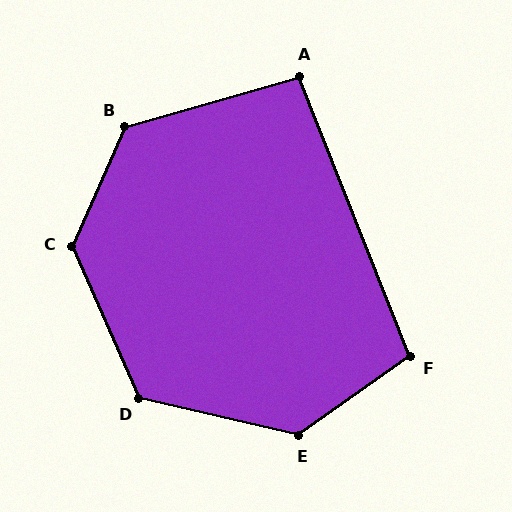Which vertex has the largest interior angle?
C, at approximately 132 degrees.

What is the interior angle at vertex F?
Approximately 103 degrees (obtuse).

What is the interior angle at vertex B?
Approximately 130 degrees (obtuse).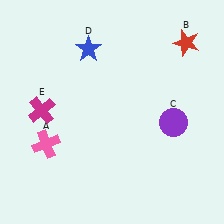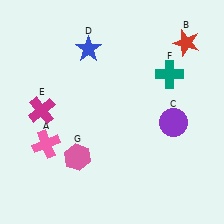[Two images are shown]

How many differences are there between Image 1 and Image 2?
There are 2 differences between the two images.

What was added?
A teal cross (F), a pink hexagon (G) were added in Image 2.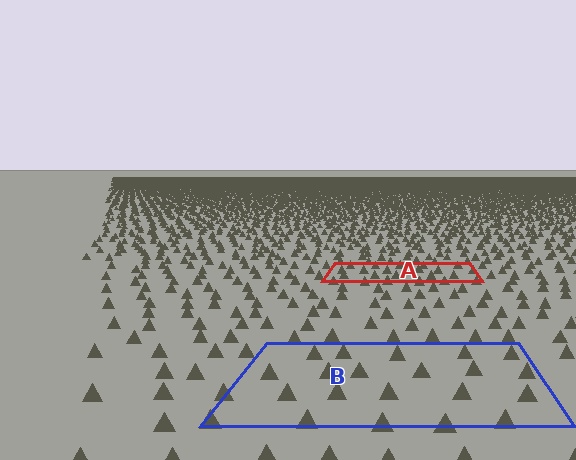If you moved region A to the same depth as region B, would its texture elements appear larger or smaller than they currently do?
They would appear larger. At a closer depth, the same texture elements are projected at a bigger on-screen size.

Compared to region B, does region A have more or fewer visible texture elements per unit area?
Region A has more texture elements per unit area — they are packed more densely because it is farther away.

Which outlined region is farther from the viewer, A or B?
Region A is farther from the viewer — the texture elements inside it appear smaller and more densely packed.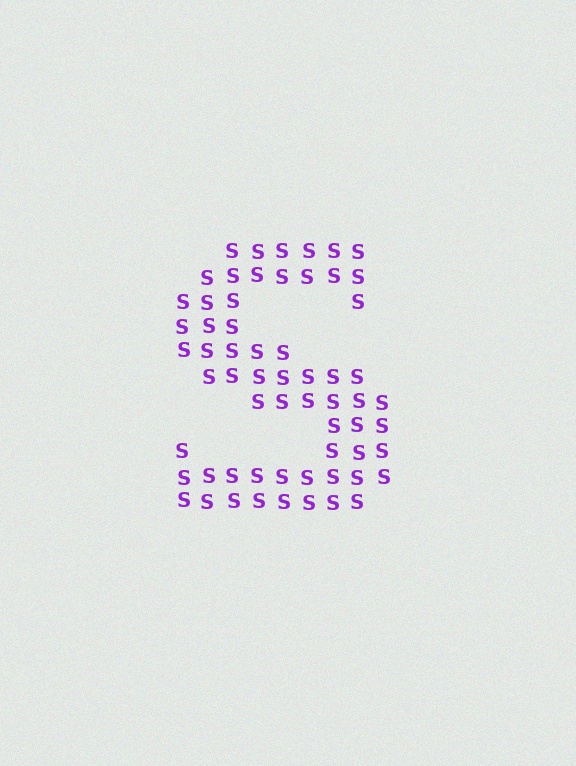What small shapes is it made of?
It is made of small letter S's.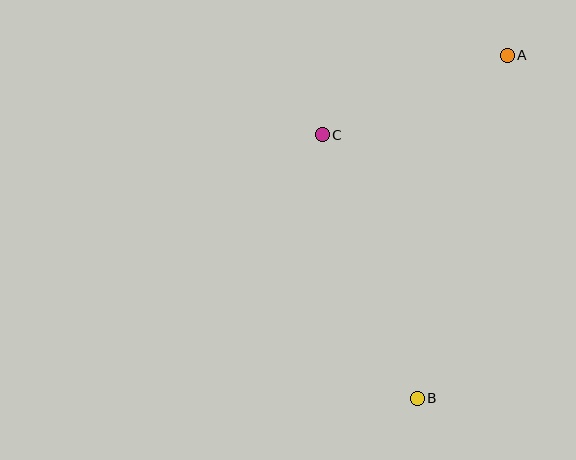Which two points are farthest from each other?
Points A and B are farthest from each other.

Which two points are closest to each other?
Points A and C are closest to each other.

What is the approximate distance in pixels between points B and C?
The distance between B and C is approximately 280 pixels.